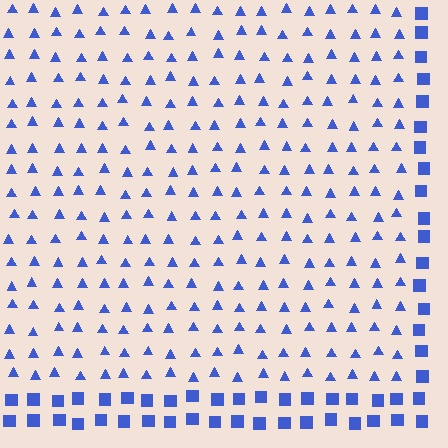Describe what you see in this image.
The image is filled with small blue elements arranged in a uniform grid. A rectangle-shaped region contains triangles, while the surrounding area contains squares. The boundary is defined purely by the change in element shape.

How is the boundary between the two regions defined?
The boundary is defined by a change in element shape: triangles inside vs. squares outside. All elements share the same color and spacing.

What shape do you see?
I see a rectangle.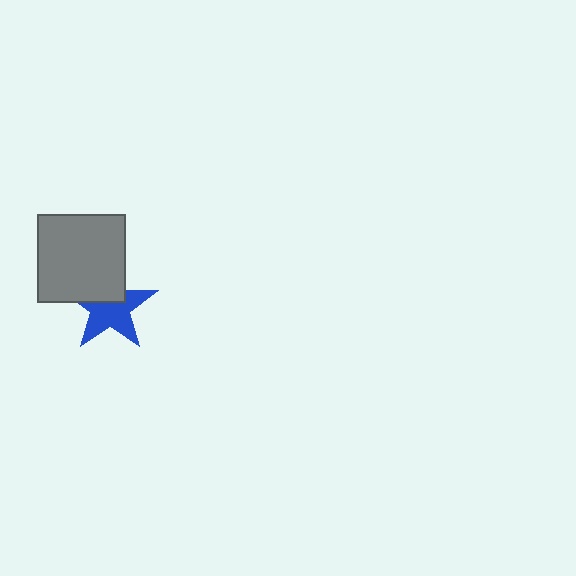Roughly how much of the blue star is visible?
About half of it is visible (roughly 61%).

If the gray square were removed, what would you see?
You would see the complete blue star.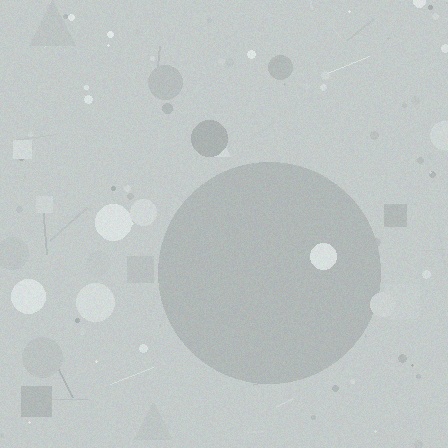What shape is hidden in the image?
A circle is hidden in the image.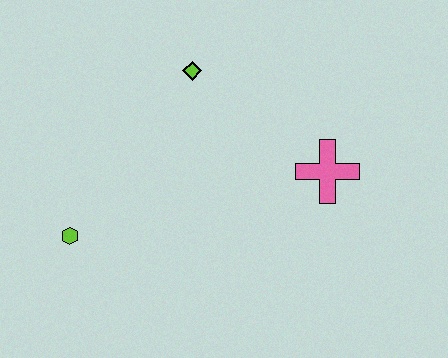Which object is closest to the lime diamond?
The pink cross is closest to the lime diamond.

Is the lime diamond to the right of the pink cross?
No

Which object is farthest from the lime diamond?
The lime hexagon is farthest from the lime diamond.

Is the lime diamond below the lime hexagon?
No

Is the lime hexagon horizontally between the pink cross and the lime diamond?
No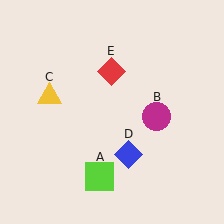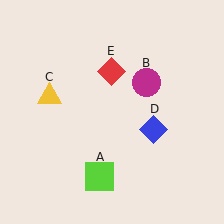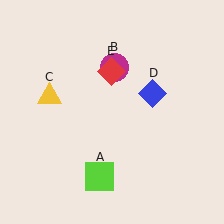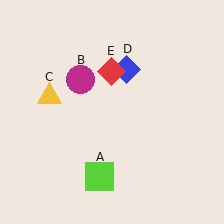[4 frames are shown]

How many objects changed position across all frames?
2 objects changed position: magenta circle (object B), blue diamond (object D).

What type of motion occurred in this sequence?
The magenta circle (object B), blue diamond (object D) rotated counterclockwise around the center of the scene.